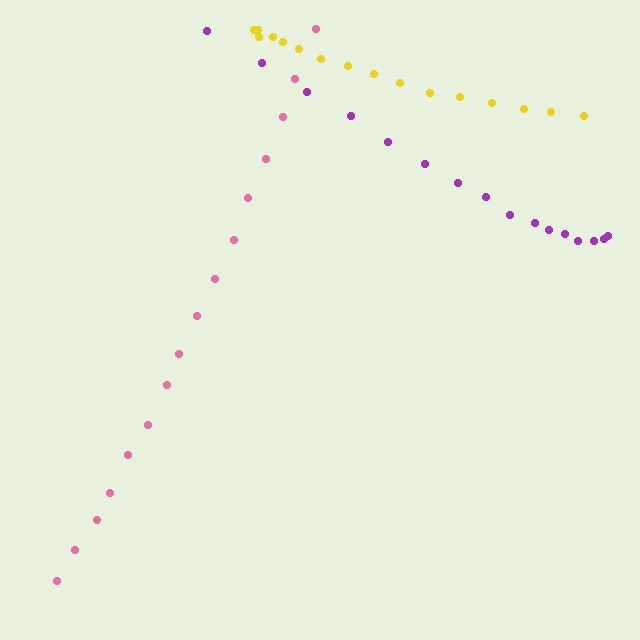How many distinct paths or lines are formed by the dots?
There are 3 distinct paths.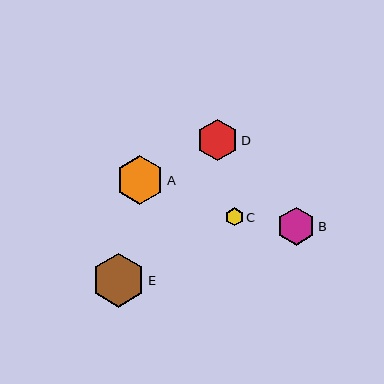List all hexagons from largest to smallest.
From largest to smallest: E, A, D, B, C.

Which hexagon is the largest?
Hexagon E is the largest with a size of approximately 54 pixels.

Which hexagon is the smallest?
Hexagon C is the smallest with a size of approximately 18 pixels.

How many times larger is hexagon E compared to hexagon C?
Hexagon E is approximately 2.9 times the size of hexagon C.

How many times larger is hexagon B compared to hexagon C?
Hexagon B is approximately 2.1 times the size of hexagon C.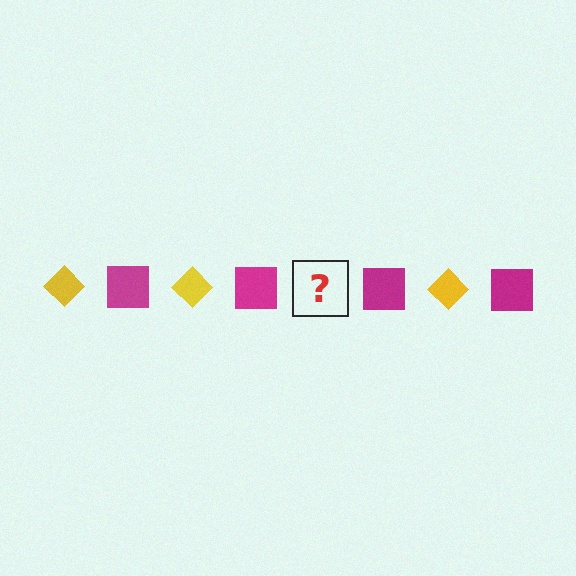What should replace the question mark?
The question mark should be replaced with a yellow diamond.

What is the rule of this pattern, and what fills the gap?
The rule is that the pattern alternates between yellow diamond and magenta square. The gap should be filled with a yellow diamond.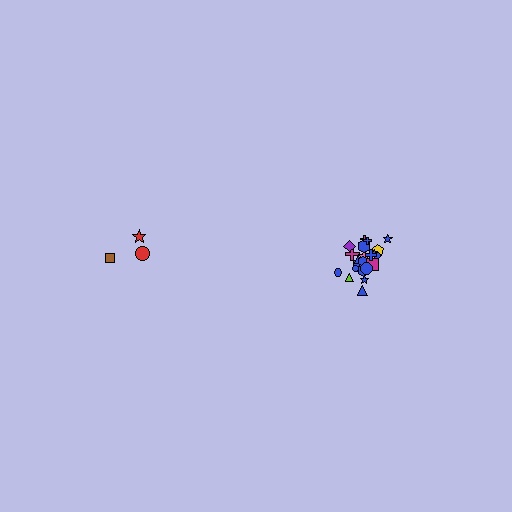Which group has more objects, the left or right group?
The right group.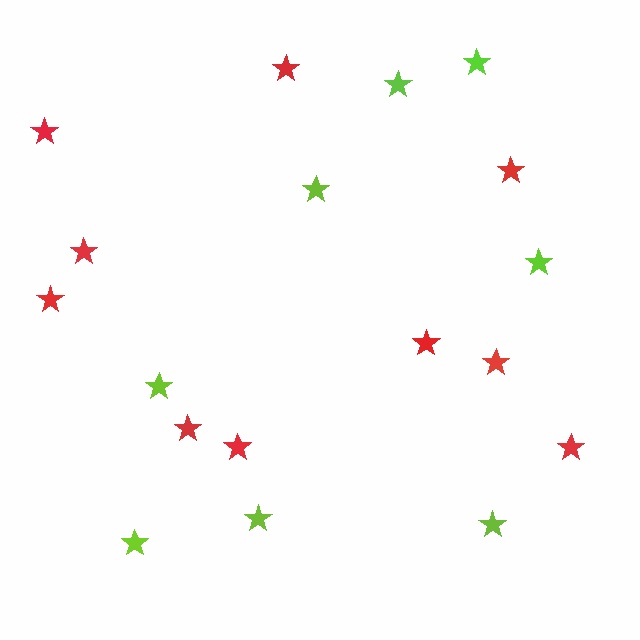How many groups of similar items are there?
There are 2 groups: one group of red stars (10) and one group of lime stars (8).